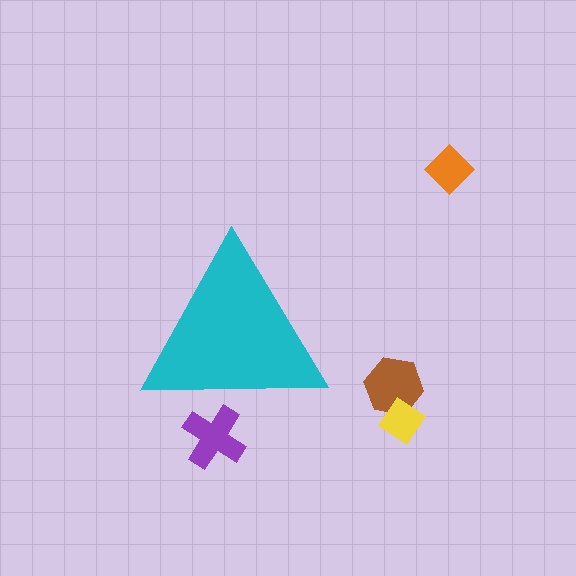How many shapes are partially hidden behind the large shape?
1 shape is partially hidden.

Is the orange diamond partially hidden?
No, the orange diamond is fully visible.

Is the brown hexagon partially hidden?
No, the brown hexagon is fully visible.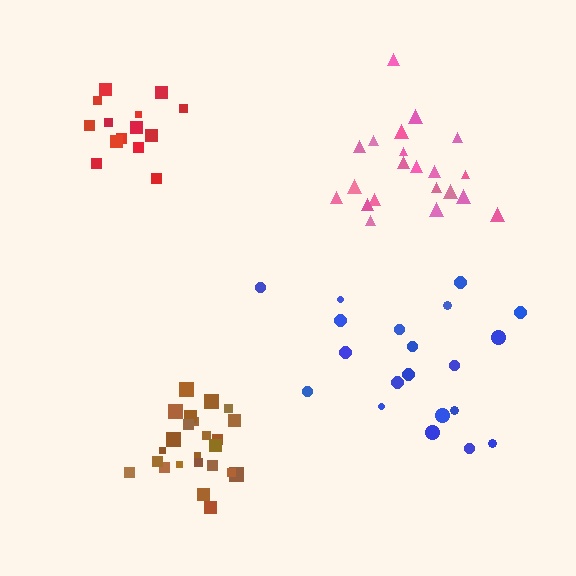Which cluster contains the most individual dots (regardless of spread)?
Brown (25).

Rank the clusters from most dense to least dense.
red, brown, pink, blue.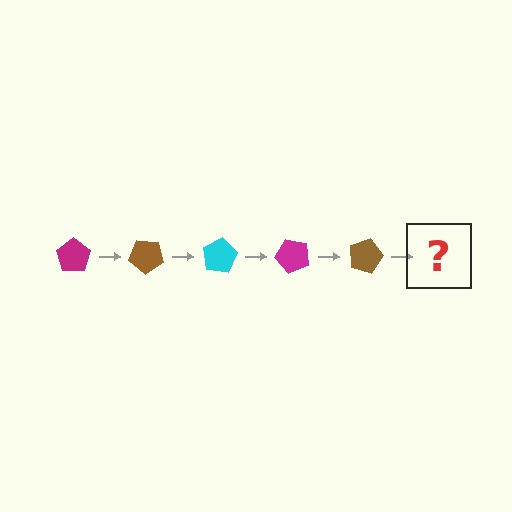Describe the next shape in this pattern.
It should be a cyan pentagon, rotated 200 degrees from the start.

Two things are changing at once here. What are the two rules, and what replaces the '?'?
The two rules are that it rotates 40 degrees each step and the color cycles through magenta, brown, and cyan. The '?' should be a cyan pentagon, rotated 200 degrees from the start.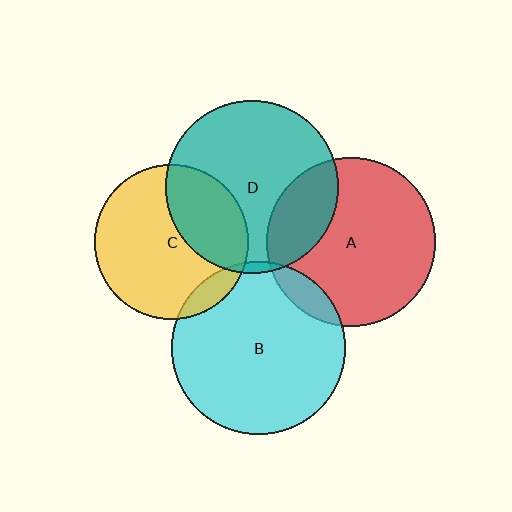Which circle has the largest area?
Circle B (cyan).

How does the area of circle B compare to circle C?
Approximately 1.3 times.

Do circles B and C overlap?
Yes.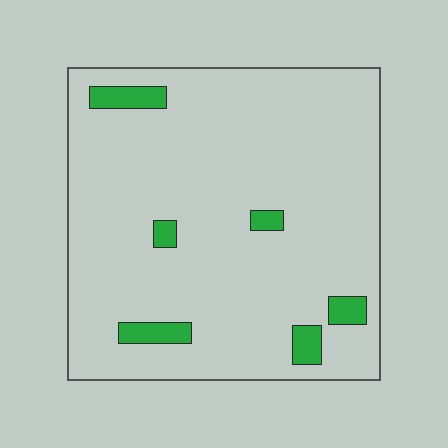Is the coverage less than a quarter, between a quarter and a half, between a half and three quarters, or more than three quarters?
Less than a quarter.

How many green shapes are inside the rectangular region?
6.